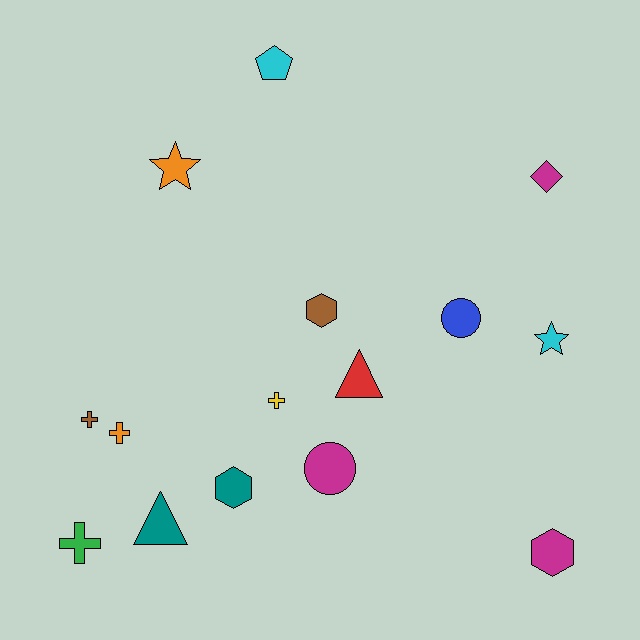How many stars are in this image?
There are 2 stars.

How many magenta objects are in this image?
There are 3 magenta objects.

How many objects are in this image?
There are 15 objects.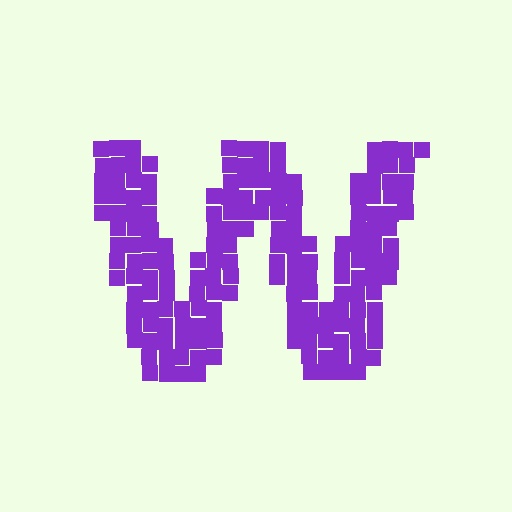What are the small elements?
The small elements are squares.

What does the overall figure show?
The overall figure shows the letter W.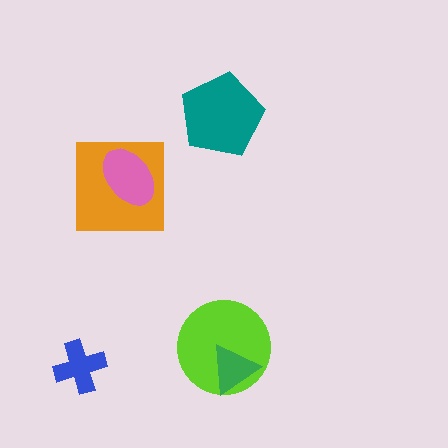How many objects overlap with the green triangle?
1 object overlaps with the green triangle.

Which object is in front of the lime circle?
The green triangle is in front of the lime circle.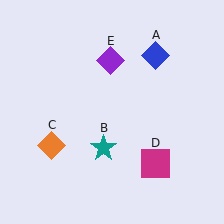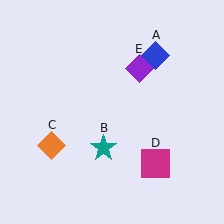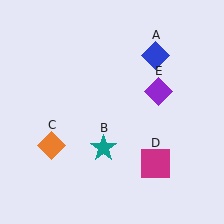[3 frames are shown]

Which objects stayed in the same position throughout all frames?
Blue diamond (object A) and teal star (object B) and orange diamond (object C) and magenta square (object D) remained stationary.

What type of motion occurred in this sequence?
The purple diamond (object E) rotated clockwise around the center of the scene.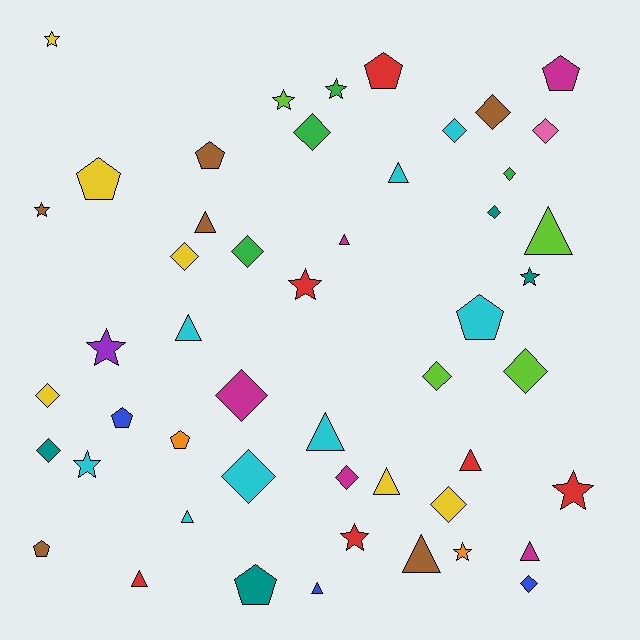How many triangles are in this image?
There are 13 triangles.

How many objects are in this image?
There are 50 objects.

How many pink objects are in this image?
There is 1 pink object.